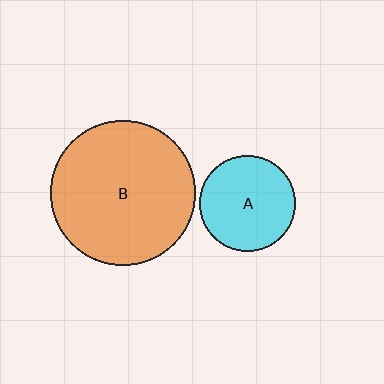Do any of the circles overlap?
No, none of the circles overlap.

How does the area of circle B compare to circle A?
Approximately 2.3 times.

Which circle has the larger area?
Circle B (orange).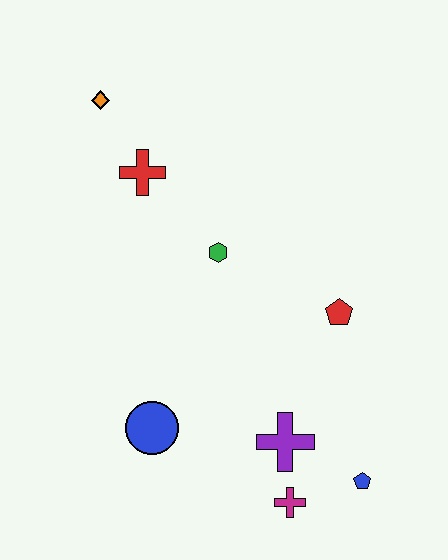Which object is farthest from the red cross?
The blue pentagon is farthest from the red cross.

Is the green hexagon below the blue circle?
No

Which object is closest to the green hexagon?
The red cross is closest to the green hexagon.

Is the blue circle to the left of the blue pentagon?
Yes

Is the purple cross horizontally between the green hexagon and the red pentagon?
Yes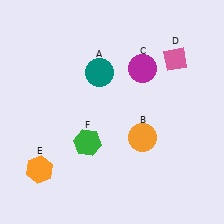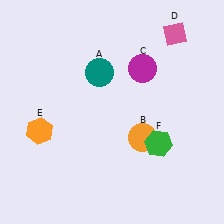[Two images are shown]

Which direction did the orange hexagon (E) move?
The orange hexagon (E) moved up.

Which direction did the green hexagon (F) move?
The green hexagon (F) moved right.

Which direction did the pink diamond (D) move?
The pink diamond (D) moved up.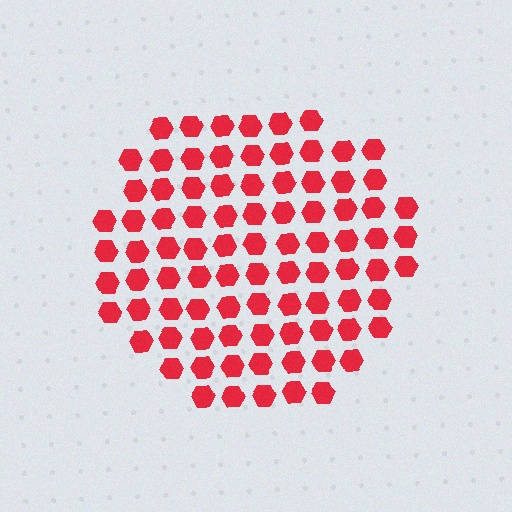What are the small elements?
The small elements are hexagons.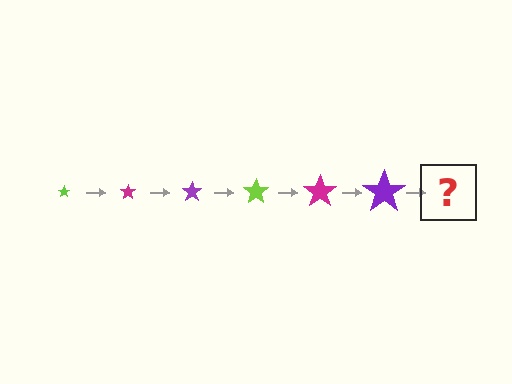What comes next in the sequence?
The next element should be a lime star, larger than the previous one.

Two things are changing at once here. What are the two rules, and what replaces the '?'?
The two rules are that the star grows larger each step and the color cycles through lime, magenta, and purple. The '?' should be a lime star, larger than the previous one.